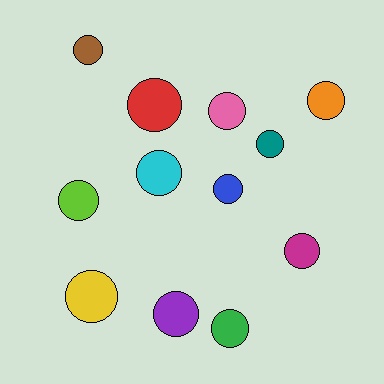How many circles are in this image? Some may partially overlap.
There are 12 circles.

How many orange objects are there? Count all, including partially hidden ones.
There is 1 orange object.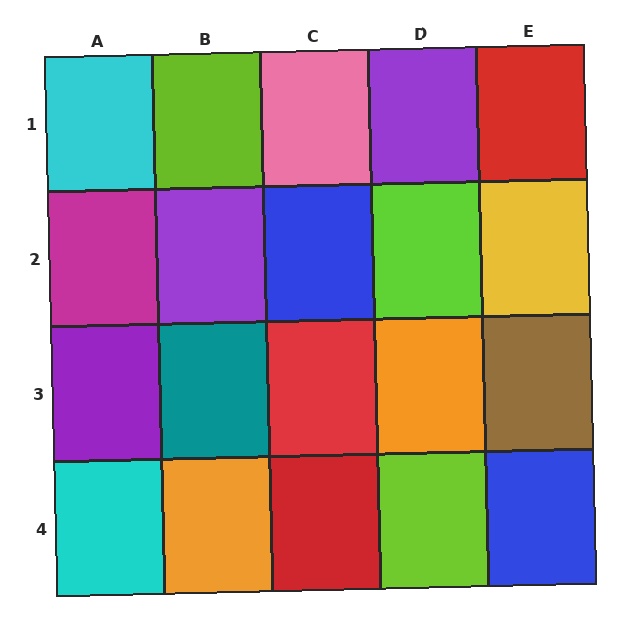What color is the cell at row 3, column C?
Red.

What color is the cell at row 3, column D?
Orange.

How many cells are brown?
1 cell is brown.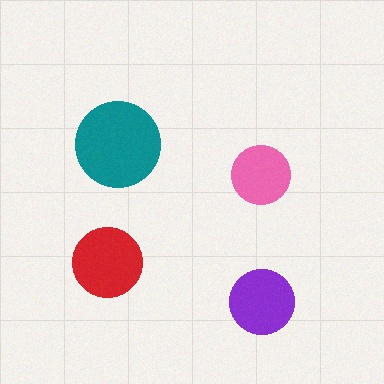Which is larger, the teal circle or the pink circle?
The teal one.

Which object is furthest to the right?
The purple circle is rightmost.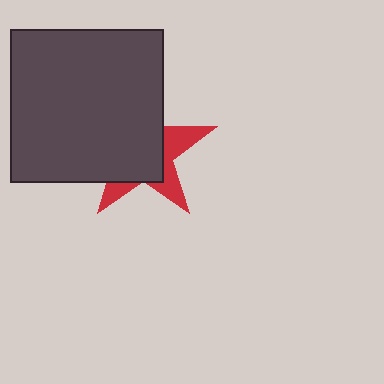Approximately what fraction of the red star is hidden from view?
Roughly 66% of the red star is hidden behind the dark gray square.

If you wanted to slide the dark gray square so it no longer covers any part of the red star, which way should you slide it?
Slide it toward the upper-left — that is the most direct way to separate the two shapes.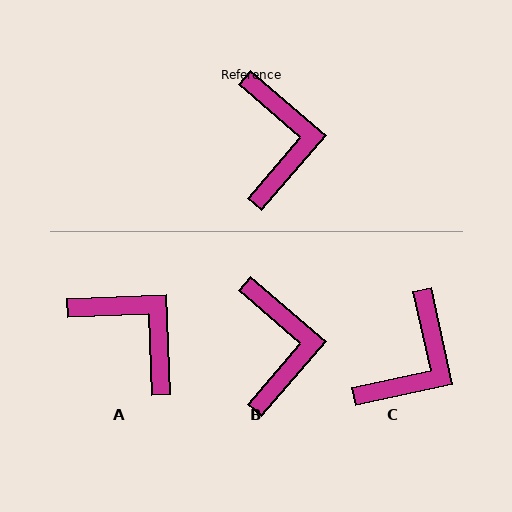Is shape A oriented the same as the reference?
No, it is off by about 43 degrees.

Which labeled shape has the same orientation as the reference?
B.